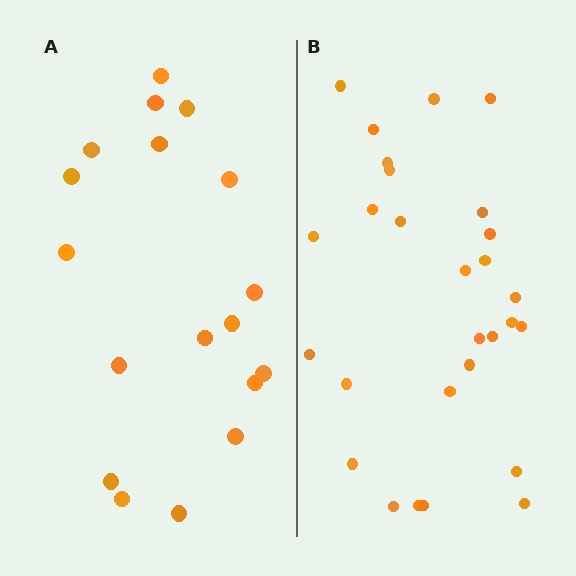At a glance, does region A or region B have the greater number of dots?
Region B (the right region) has more dots.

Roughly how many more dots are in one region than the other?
Region B has roughly 10 or so more dots than region A.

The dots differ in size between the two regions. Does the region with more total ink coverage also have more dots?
No. Region A has more total ink coverage because its dots are larger, but region B actually contains more individual dots. Total area can be misleading — the number of items is what matters here.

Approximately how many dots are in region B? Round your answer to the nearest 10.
About 30 dots. (The exact count is 28, which rounds to 30.)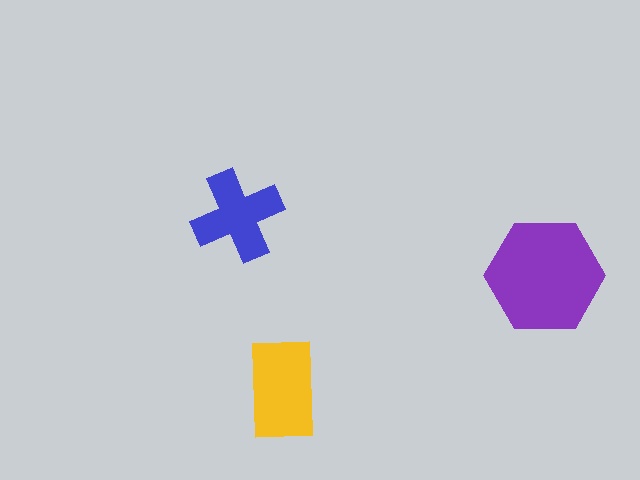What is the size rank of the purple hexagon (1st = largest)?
1st.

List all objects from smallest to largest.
The blue cross, the yellow rectangle, the purple hexagon.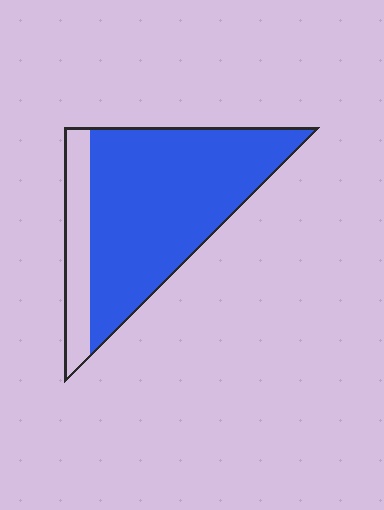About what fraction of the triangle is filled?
About four fifths (4/5).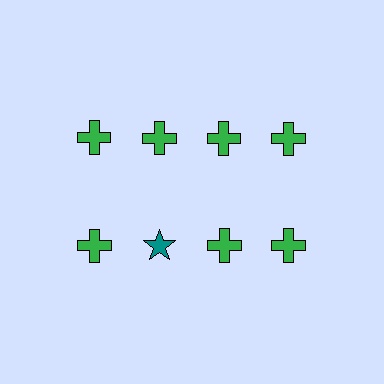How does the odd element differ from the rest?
It differs in both color (teal instead of green) and shape (star instead of cross).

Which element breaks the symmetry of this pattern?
The teal star in the second row, second from left column breaks the symmetry. All other shapes are green crosses.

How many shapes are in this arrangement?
There are 8 shapes arranged in a grid pattern.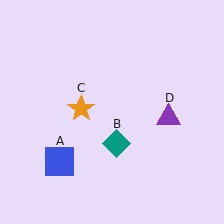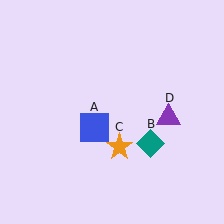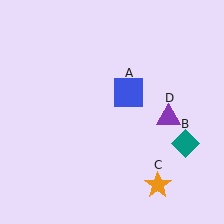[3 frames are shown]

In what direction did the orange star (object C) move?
The orange star (object C) moved down and to the right.